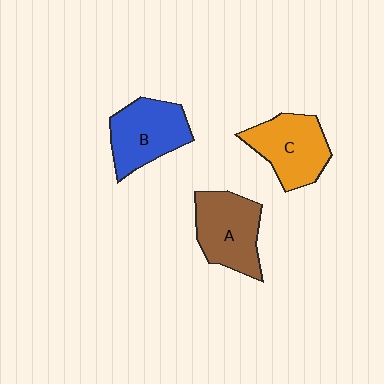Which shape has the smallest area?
Shape C (orange).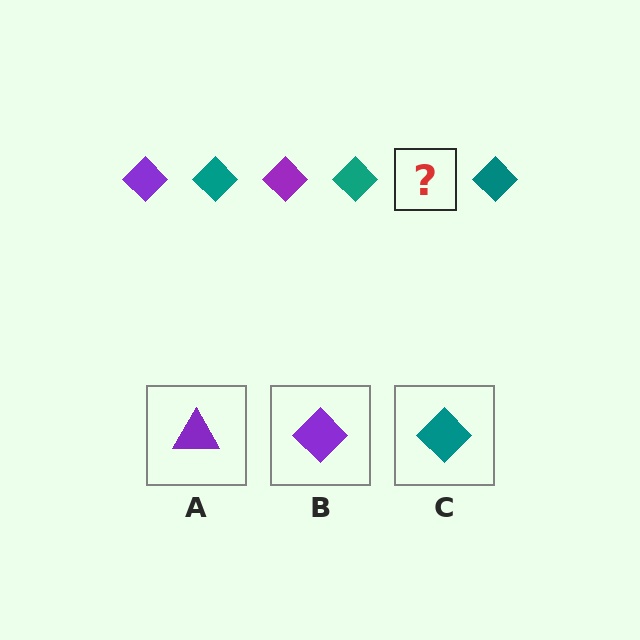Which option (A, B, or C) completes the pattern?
B.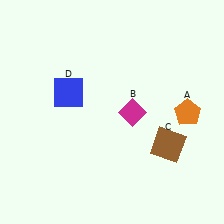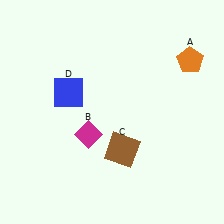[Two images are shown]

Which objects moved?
The objects that moved are: the orange pentagon (A), the magenta diamond (B), the brown square (C).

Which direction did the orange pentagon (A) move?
The orange pentagon (A) moved up.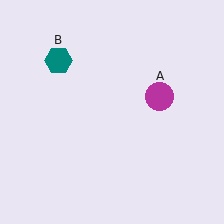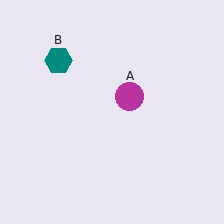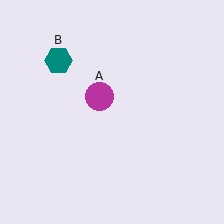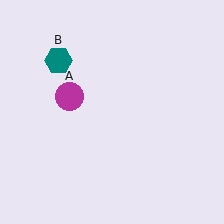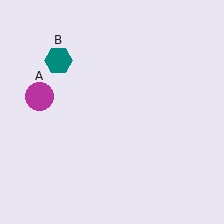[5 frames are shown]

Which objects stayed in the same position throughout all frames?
Teal hexagon (object B) remained stationary.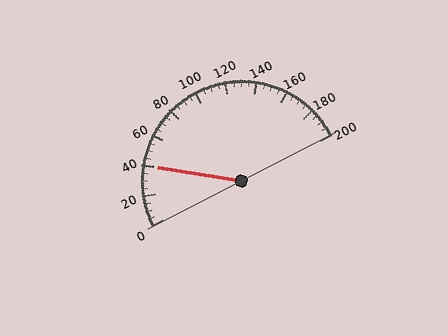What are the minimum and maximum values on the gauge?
The gauge ranges from 0 to 200.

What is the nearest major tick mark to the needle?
The nearest major tick mark is 40.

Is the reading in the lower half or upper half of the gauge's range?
The reading is in the lower half of the range (0 to 200).